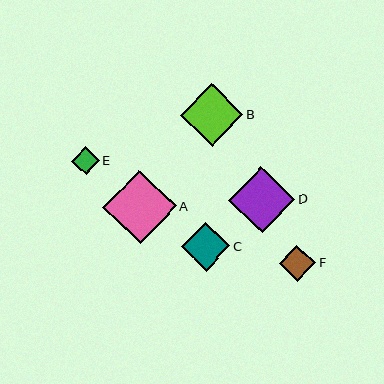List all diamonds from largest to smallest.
From largest to smallest: A, D, B, C, F, E.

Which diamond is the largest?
Diamond A is the largest with a size of approximately 73 pixels.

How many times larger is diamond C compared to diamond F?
Diamond C is approximately 1.3 times the size of diamond F.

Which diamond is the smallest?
Diamond E is the smallest with a size of approximately 28 pixels.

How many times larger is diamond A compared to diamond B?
Diamond A is approximately 1.2 times the size of diamond B.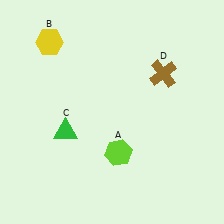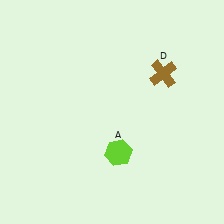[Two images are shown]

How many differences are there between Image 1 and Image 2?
There are 2 differences between the two images.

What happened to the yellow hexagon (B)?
The yellow hexagon (B) was removed in Image 2. It was in the top-left area of Image 1.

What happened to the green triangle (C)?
The green triangle (C) was removed in Image 2. It was in the bottom-left area of Image 1.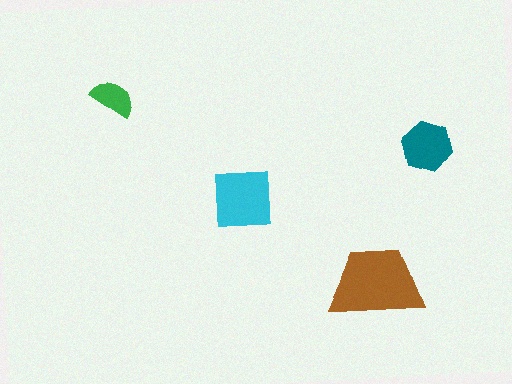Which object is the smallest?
The green semicircle.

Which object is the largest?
The brown trapezoid.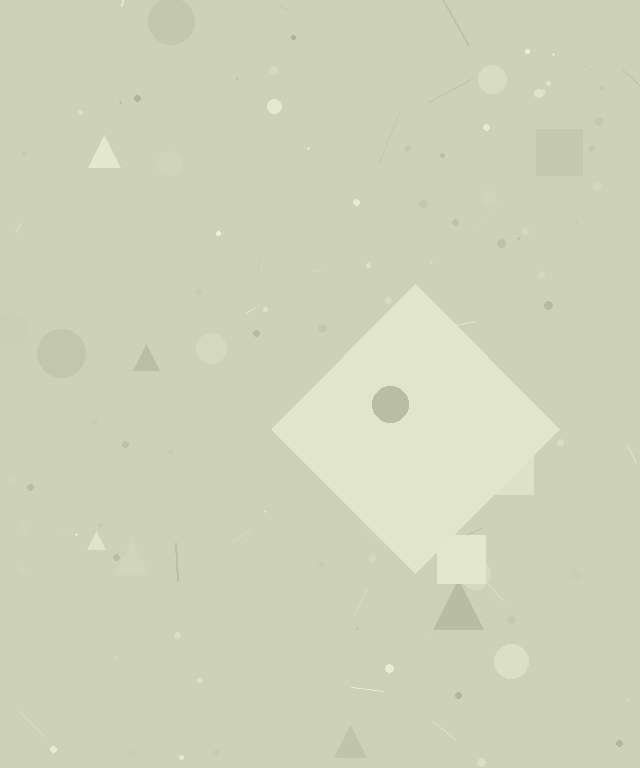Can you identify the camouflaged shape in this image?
The camouflaged shape is a diamond.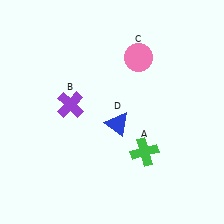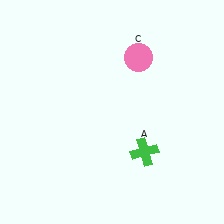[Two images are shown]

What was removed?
The purple cross (B), the blue triangle (D) were removed in Image 2.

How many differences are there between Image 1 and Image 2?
There are 2 differences between the two images.